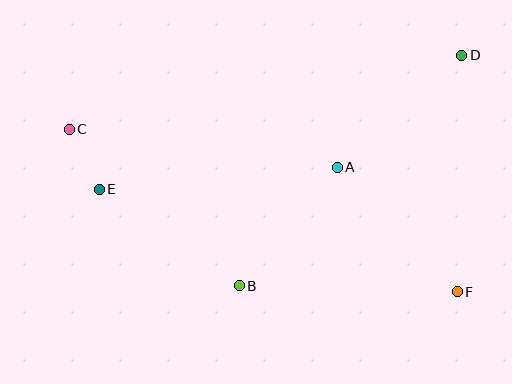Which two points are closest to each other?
Points C and E are closest to each other.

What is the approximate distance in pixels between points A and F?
The distance between A and F is approximately 173 pixels.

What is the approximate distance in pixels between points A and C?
The distance between A and C is approximately 271 pixels.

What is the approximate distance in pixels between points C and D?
The distance between C and D is approximately 399 pixels.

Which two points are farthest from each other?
Points C and F are farthest from each other.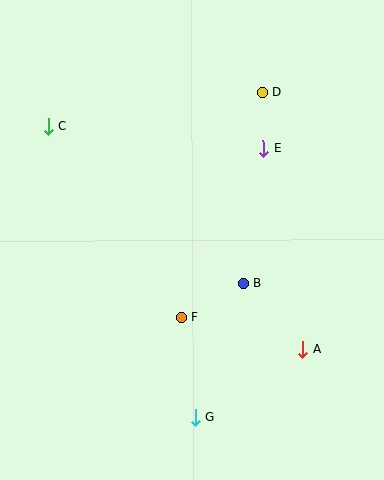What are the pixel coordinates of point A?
Point A is at (302, 350).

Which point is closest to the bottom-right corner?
Point A is closest to the bottom-right corner.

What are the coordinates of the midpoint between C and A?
The midpoint between C and A is at (175, 238).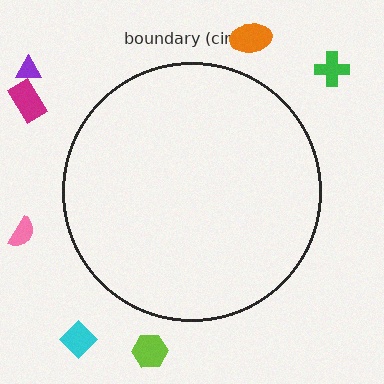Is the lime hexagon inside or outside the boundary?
Outside.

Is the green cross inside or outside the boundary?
Outside.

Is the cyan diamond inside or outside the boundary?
Outside.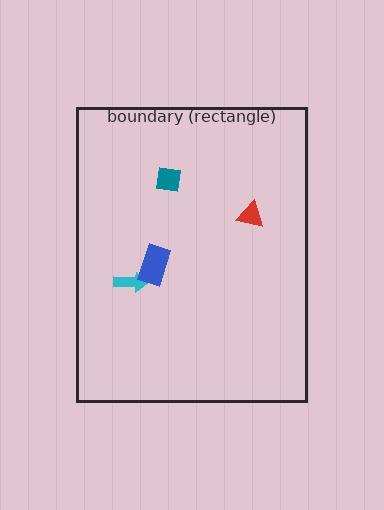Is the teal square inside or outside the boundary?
Inside.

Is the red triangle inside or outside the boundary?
Inside.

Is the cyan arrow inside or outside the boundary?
Inside.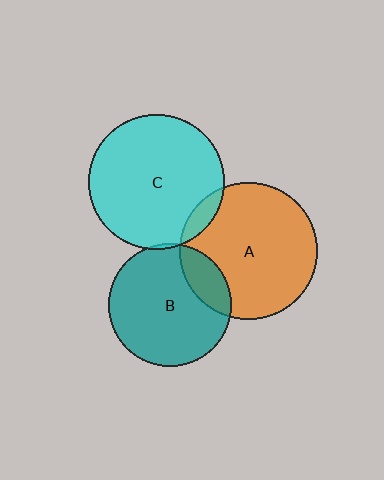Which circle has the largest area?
Circle A (orange).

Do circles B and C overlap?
Yes.